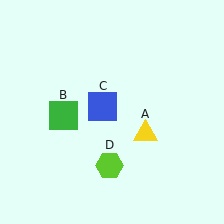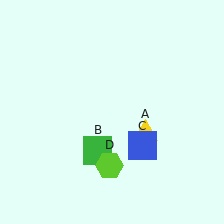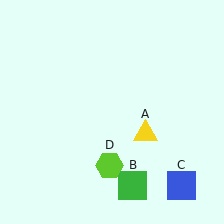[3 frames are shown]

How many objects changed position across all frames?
2 objects changed position: green square (object B), blue square (object C).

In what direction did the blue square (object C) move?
The blue square (object C) moved down and to the right.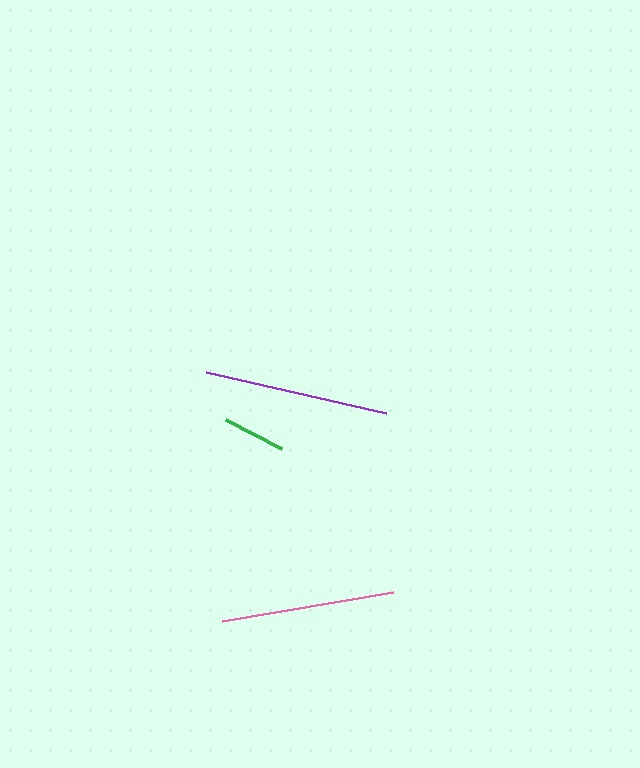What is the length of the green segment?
The green segment is approximately 62 pixels long.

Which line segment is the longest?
The purple line is the longest at approximately 185 pixels.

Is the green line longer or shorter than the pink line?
The pink line is longer than the green line.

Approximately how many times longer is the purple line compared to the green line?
The purple line is approximately 3.0 times the length of the green line.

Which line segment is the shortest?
The green line is the shortest at approximately 62 pixels.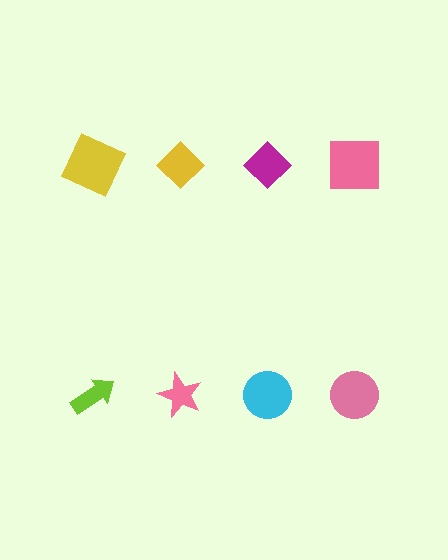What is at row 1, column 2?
A yellow diamond.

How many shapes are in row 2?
4 shapes.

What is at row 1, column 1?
A yellow square.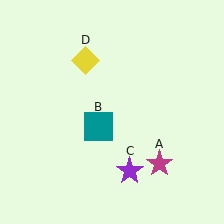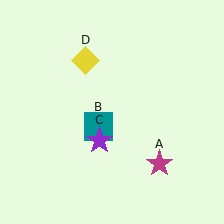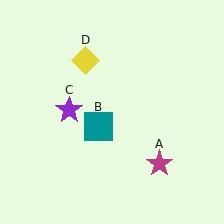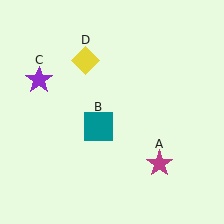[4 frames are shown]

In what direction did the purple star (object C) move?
The purple star (object C) moved up and to the left.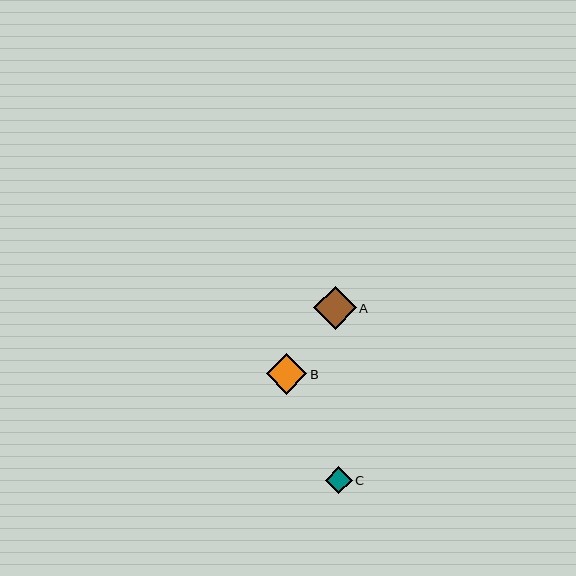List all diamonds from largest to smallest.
From largest to smallest: A, B, C.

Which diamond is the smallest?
Diamond C is the smallest with a size of approximately 27 pixels.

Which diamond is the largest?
Diamond A is the largest with a size of approximately 43 pixels.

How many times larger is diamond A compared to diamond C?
Diamond A is approximately 1.6 times the size of diamond C.